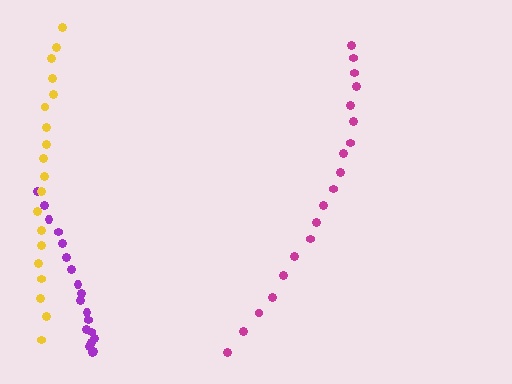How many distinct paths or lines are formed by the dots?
There are 3 distinct paths.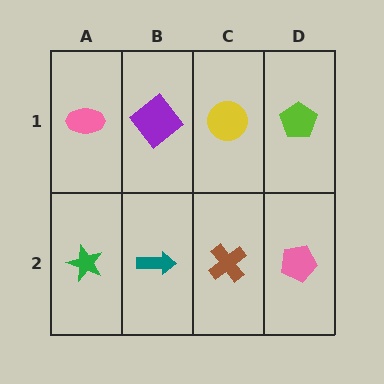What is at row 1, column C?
A yellow circle.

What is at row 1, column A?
A pink ellipse.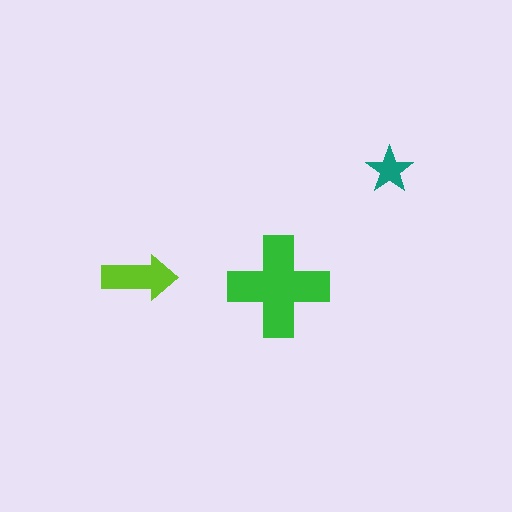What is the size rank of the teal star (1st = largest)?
3rd.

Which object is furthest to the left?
The lime arrow is leftmost.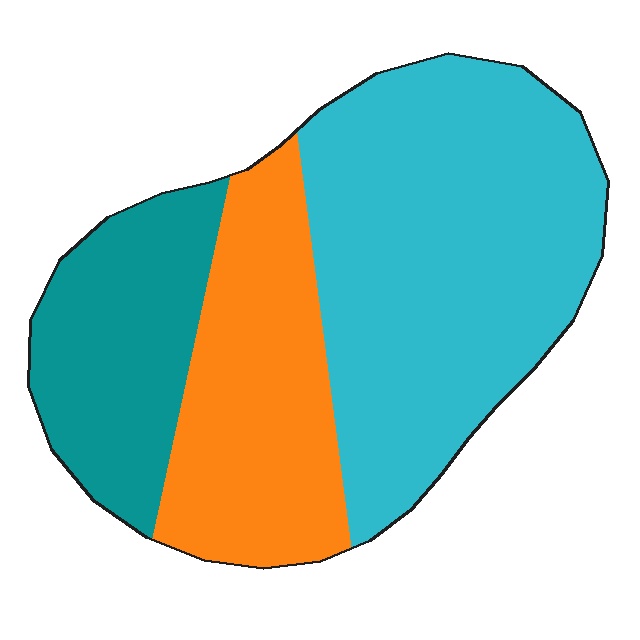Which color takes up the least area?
Teal, at roughly 20%.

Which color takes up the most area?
Cyan, at roughly 50%.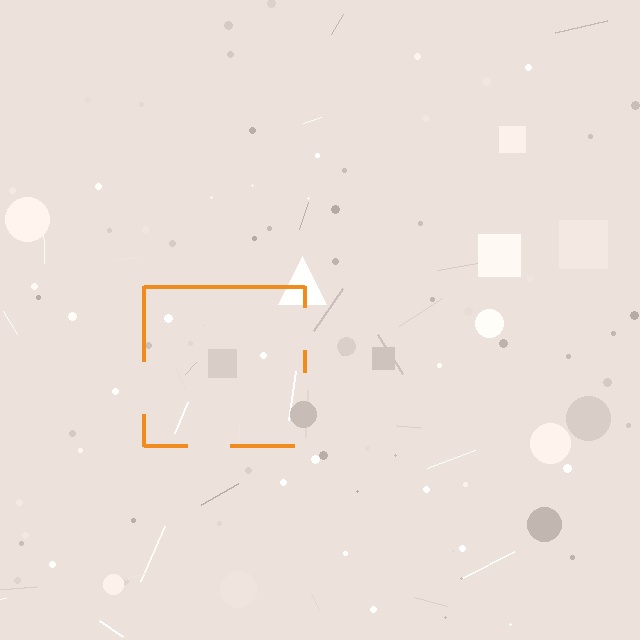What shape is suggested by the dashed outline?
The dashed outline suggests a square.